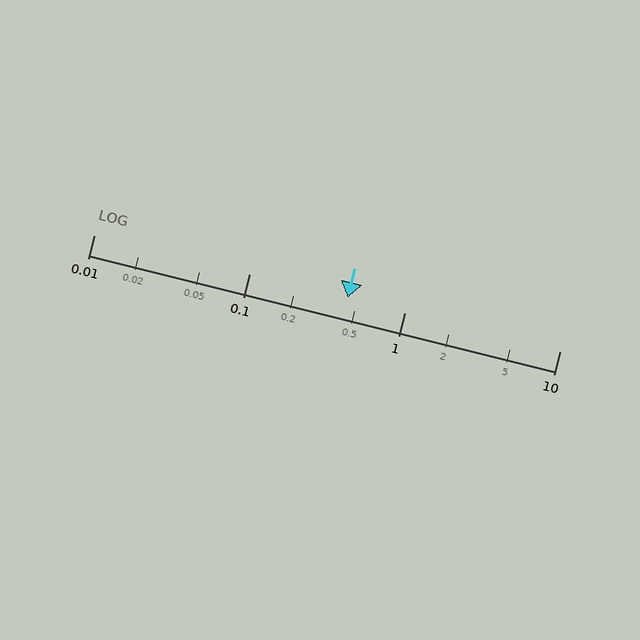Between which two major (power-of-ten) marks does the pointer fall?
The pointer is between 0.1 and 1.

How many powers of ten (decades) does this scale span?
The scale spans 3 decades, from 0.01 to 10.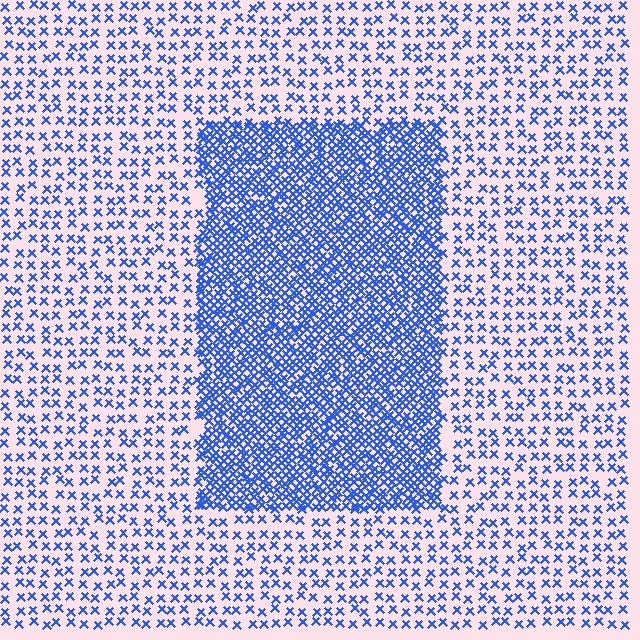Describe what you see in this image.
The image contains small blue elements arranged at two different densities. A rectangle-shaped region is visible where the elements are more densely packed than the surrounding area.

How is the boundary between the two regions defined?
The boundary is defined by a change in element density (approximately 2.9x ratio). All elements are the same color, size, and shape.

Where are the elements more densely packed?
The elements are more densely packed inside the rectangle boundary.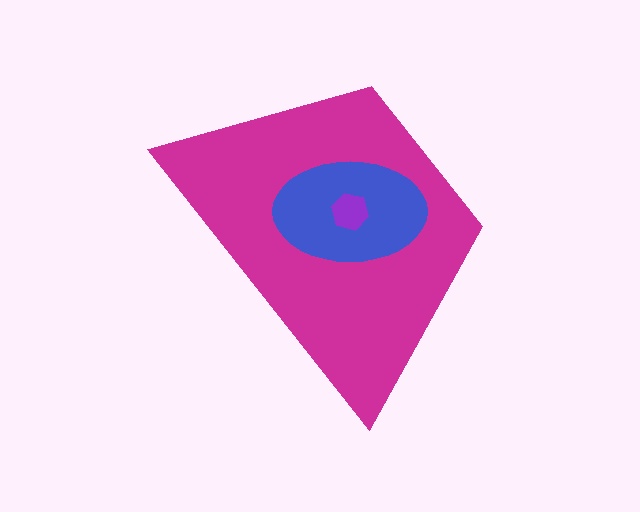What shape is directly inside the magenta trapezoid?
The blue ellipse.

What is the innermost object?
The purple hexagon.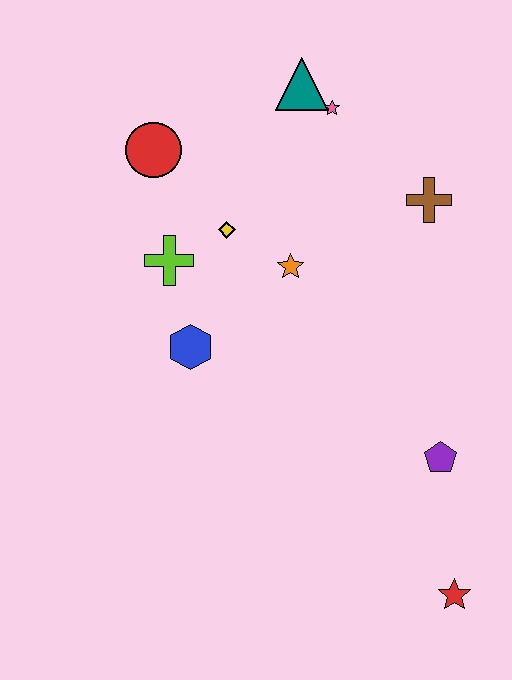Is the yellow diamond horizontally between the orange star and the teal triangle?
No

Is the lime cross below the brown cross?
Yes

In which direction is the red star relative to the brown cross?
The red star is below the brown cross.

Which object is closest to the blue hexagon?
The lime cross is closest to the blue hexagon.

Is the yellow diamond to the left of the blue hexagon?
No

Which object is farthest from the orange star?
The red star is farthest from the orange star.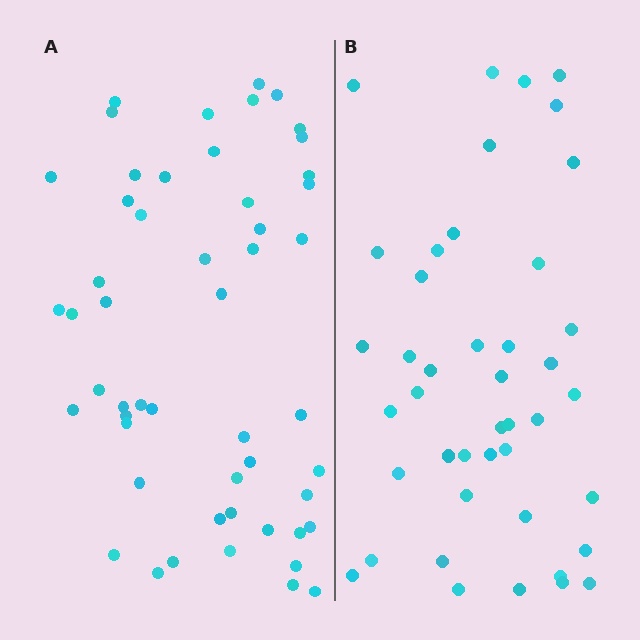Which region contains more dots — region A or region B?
Region A (the left region) has more dots.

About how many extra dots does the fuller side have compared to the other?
Region A has roughly 8 or so more dots than region B.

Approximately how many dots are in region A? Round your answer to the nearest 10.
About 50 dots. (The exact count is 52, which rounds to 50.)